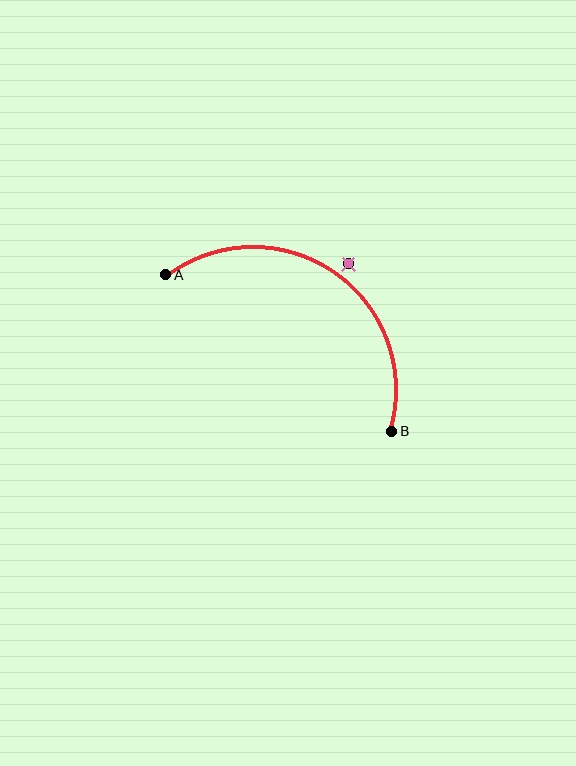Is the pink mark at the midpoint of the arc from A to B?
No — the pink mark does not lie on the arc at all. It sits slightly outside the curve.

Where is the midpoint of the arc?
The arc midpoint is the point on the curve farthest from the straight line joining A and B. It sits above and to the right of that line.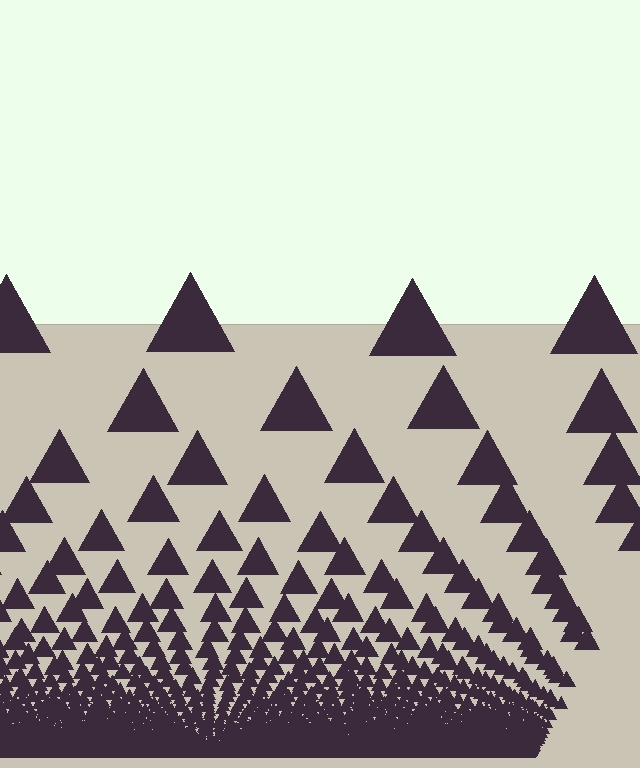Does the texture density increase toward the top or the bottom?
Density increases toward the bottom.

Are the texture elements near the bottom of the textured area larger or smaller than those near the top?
Smaller. The gradient is inverted — elements near the bottom are smaller and denser.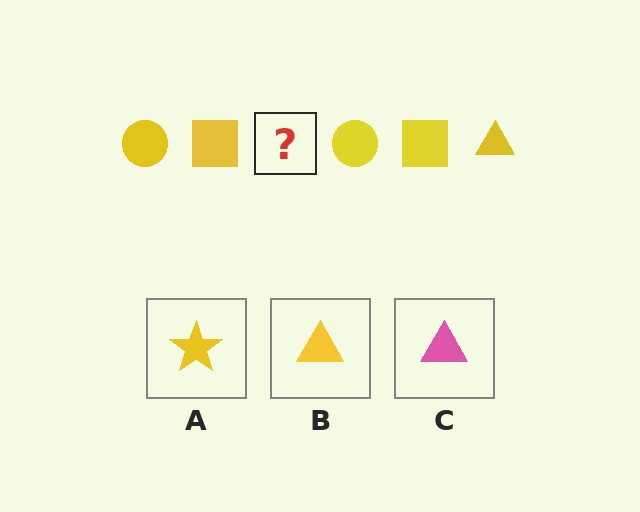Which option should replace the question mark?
Option B.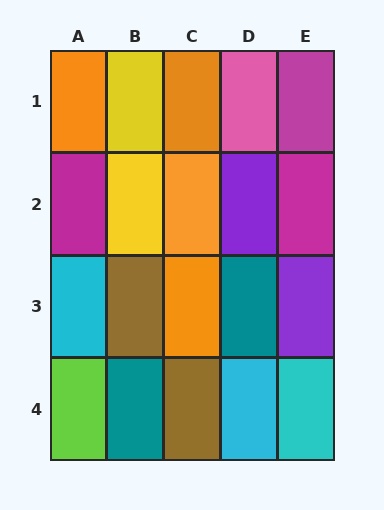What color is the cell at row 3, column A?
Cyan.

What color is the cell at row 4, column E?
Cyan.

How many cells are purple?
2 cells are purple.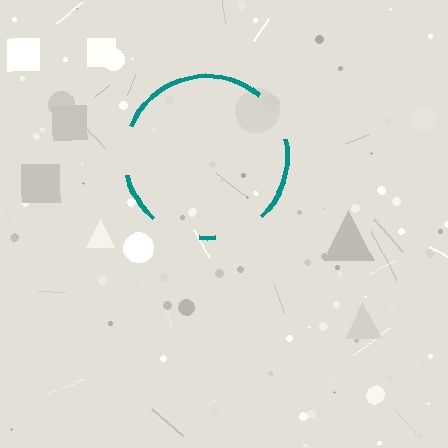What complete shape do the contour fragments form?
The contour fragments form a circle.